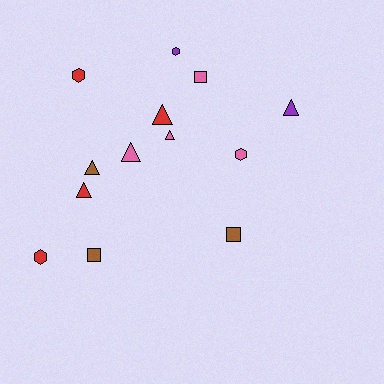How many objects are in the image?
There are 13 objects.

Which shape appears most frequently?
Triangle, with 6 objects.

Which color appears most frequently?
Red, with 4 objects.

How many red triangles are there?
There are 2 red triangles.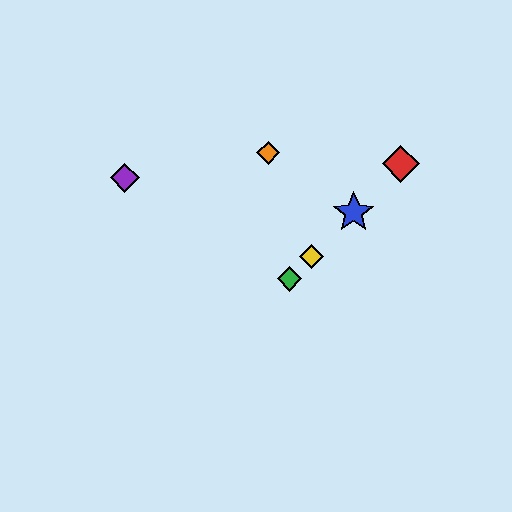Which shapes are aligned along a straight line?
The red diamond, the blue star, the green diamond, the yellow diamond are aligned along a straight line.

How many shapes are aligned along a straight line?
4 shapes (the red diamond, the blue star, the green diamond, the yellow diamond) are aligned along a straight line.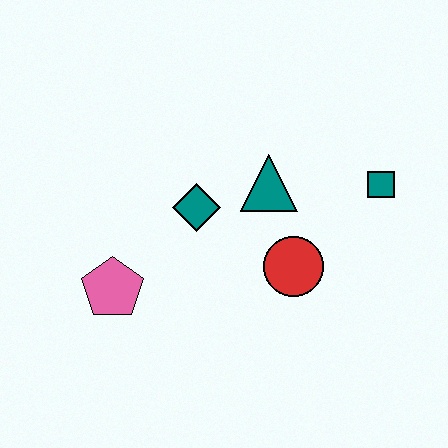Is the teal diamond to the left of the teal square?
Yes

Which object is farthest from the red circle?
The pink pentagon is farthest from the red circle.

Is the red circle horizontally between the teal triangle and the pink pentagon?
No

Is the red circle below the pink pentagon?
No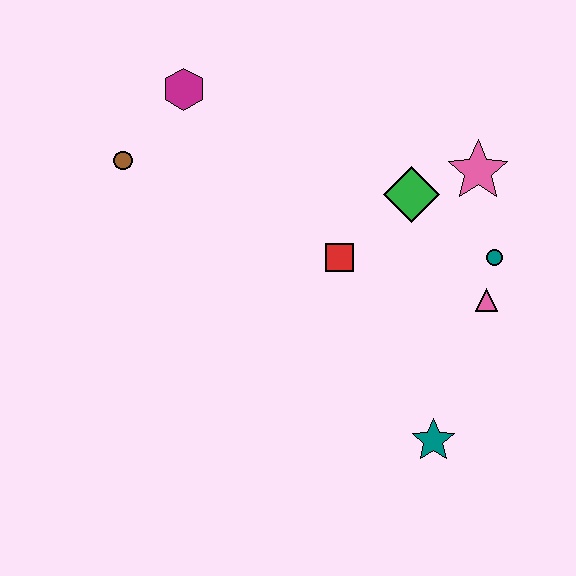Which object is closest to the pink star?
The green diamond is closest to the pink star.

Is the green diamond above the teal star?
Yes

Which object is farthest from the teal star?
The magenta hexagon is farthest from the teal star.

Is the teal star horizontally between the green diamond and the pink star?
Yes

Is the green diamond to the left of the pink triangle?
Yes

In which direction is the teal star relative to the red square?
The teal star is below the red square.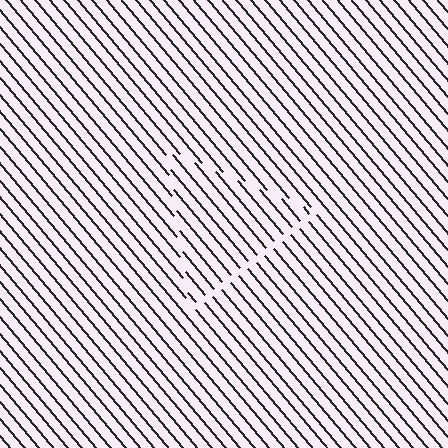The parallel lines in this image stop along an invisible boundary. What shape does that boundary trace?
An illusory triangle. The interior of the shape contains the same grating, shifted by half a period — the contour is defined by the phase discontinuity where line-ends from the inner and outer gratings abut.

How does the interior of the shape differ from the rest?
The interior of the shape contains the same grating, shifted by half a period — the contour is defined by the phase discontinuity where line-ends from the inner and outer gratings abut.